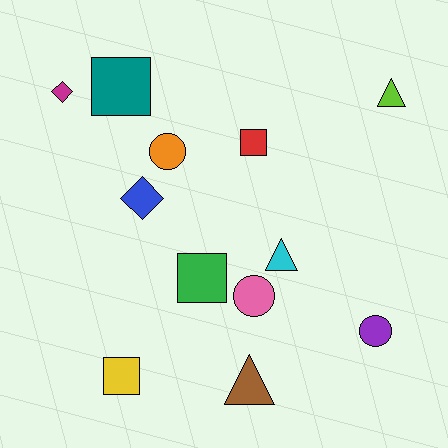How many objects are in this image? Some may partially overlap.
There are 12 objects.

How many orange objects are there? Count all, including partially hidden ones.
There is 1 orange object.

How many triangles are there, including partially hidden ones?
There are 3 triangles.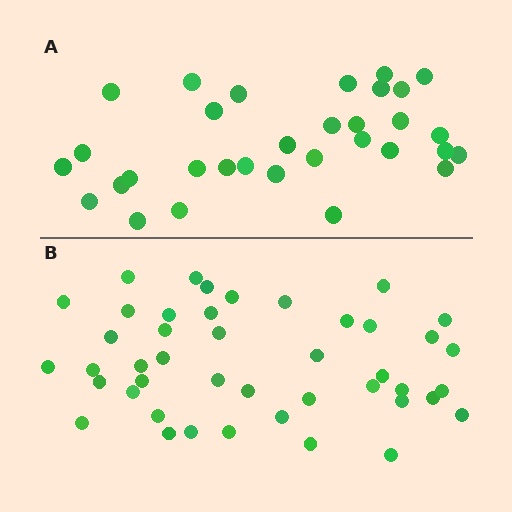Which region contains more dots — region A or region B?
Region B (the bottom region) has more dots.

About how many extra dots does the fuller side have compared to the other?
Region B has roughly 12 or so more dots than region A.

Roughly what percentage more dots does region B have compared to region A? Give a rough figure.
About 40% more.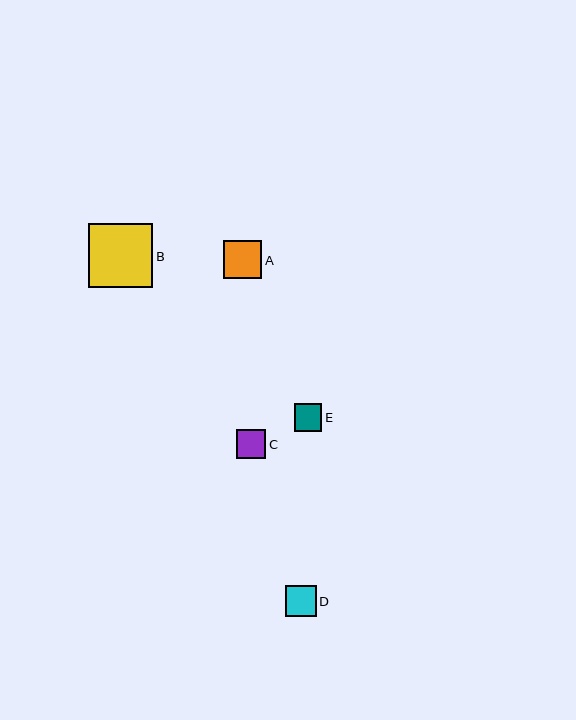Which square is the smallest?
Square E is the smallest with a size of approximately 28 pixels.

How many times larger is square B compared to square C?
Square B is approximately 2.2 times the size of square C.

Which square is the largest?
Square B is the largest with a size of approximately 64 pixels.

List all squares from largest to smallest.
From largest to smallest: B, A, D, C, E.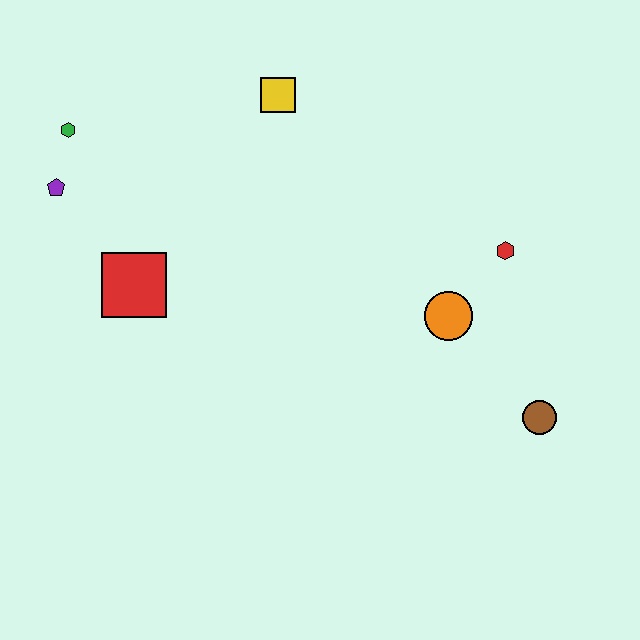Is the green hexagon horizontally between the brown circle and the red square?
No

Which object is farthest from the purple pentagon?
The brown circle is farthest from the purple pentagon.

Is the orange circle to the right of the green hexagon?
Yes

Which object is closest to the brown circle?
The orange circle is closest to the brown circle.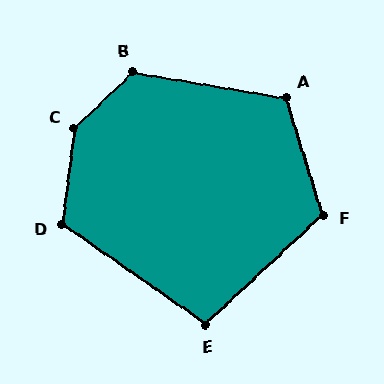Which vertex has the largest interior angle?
C, at approximately 141 degrees.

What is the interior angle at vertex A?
Approximately 117 degrees (obtuse).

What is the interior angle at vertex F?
Approximately 116 degrees (obtuse).